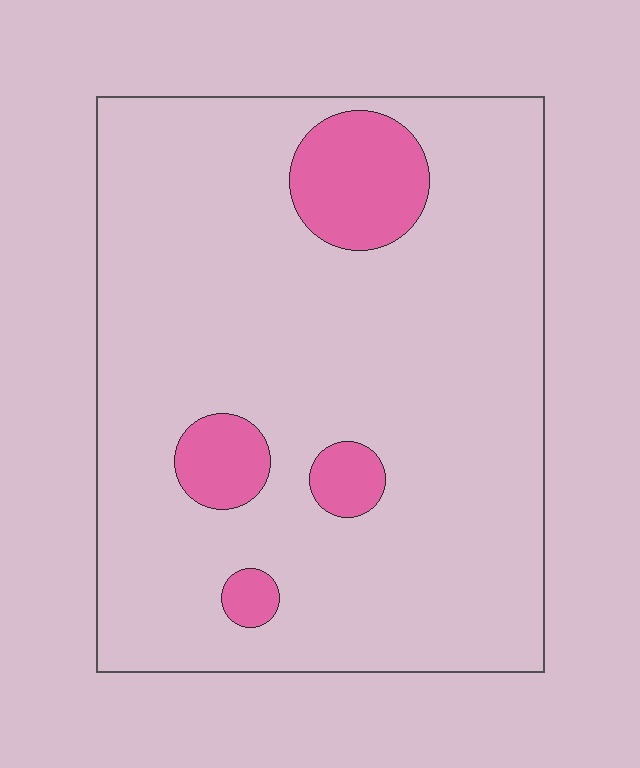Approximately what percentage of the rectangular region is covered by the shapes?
Approximately 10%.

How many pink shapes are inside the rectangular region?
4.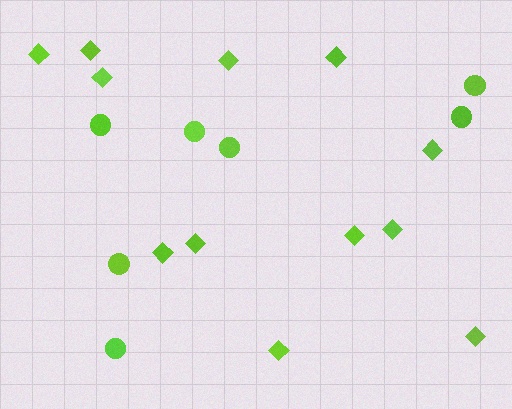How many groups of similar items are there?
There are 2 groups: one group of diamonds (12) and one group of circles (7).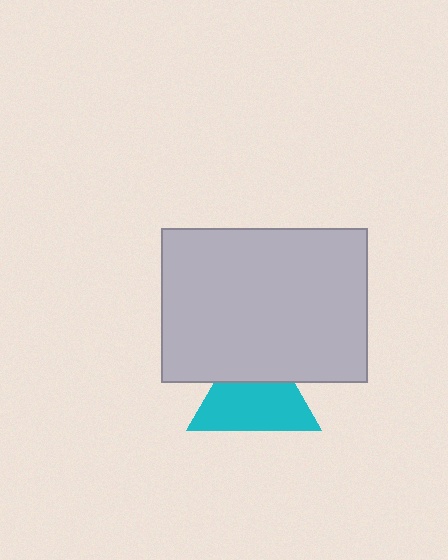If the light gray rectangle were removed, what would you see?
You would see the complete cyan triangle.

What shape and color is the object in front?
The object in front is a light gray rectangle.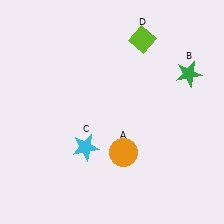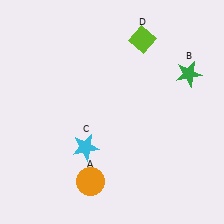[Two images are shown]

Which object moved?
The orange circle (A) moved left.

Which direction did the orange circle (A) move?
The orange circle (A) moved left.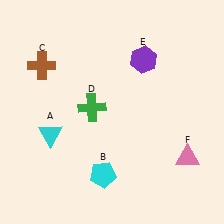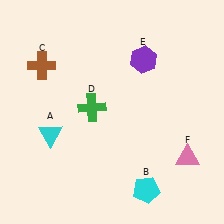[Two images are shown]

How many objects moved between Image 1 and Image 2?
1 object moved between the two images.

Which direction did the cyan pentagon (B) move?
The cyan pentagon (B) moved right.